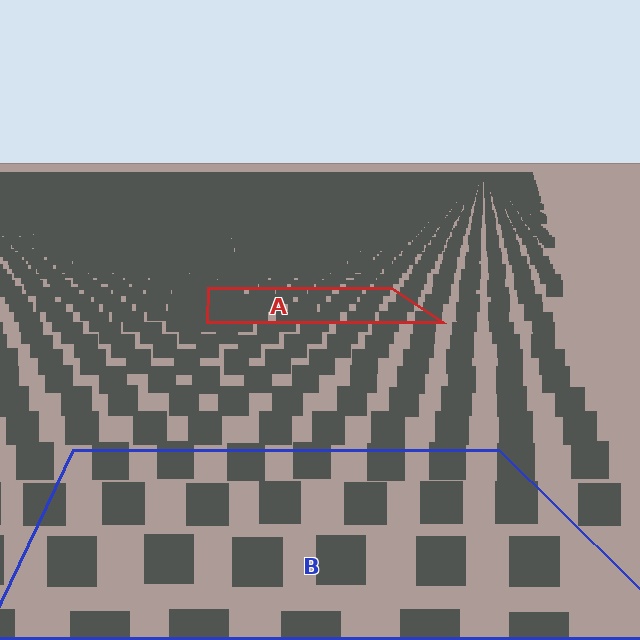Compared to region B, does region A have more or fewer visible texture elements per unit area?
Region A has more texture elements per unit area — they are packed more densely because it is farther away.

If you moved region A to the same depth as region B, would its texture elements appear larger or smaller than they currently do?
They would appear larger. At a closer depth, the same texture elements are projected at a bigger on-screen size.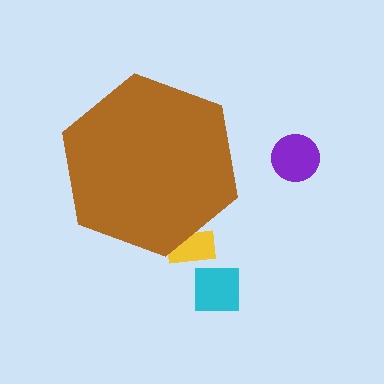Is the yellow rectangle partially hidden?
Yes, the yellow rectangle is partially hidden behind the brown hexagon.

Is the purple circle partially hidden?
No, the purple circle is fully visible.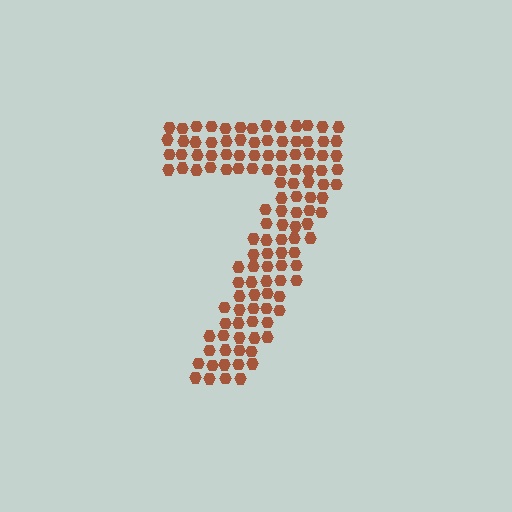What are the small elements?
The small elements are hexagons.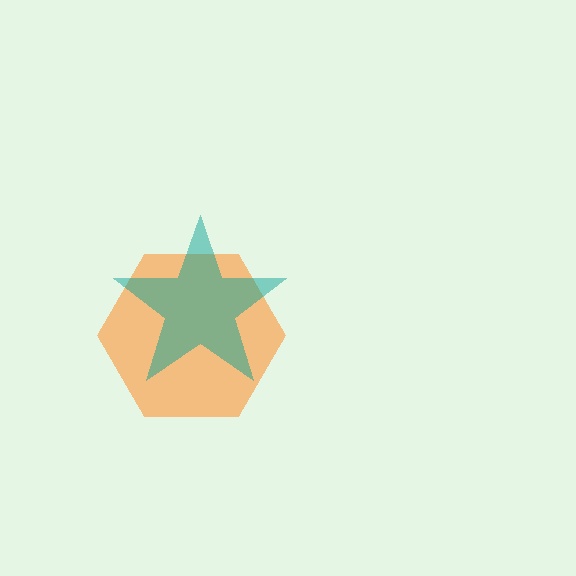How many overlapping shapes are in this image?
There are 2 overlapping shapes in the image.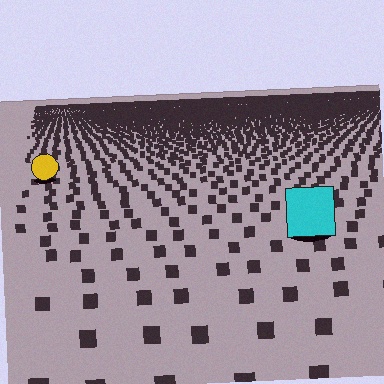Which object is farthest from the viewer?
The yellow circle is farthest from the viewer. It appears smaller and the ground texture around it is denser.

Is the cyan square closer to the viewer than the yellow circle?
Yes. The cyan square is closer — you can tell from the texture gradient: the ground texture is coarser near it.